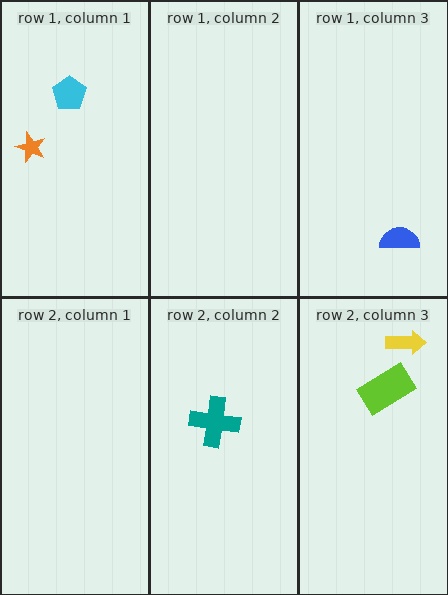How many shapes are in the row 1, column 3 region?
1.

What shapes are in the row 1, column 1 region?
The orange star, the cyan pentagon.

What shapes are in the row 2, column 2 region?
The teal cross.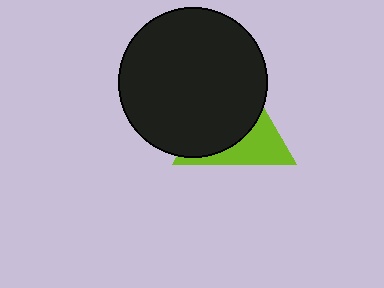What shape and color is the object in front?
The object in front is a black circle.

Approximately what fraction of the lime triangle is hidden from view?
Roughly 62% of the lime triangle is hidden behind the black circle.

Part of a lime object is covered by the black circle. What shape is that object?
It is a triangle.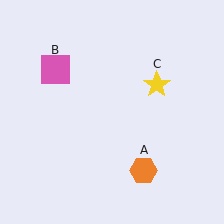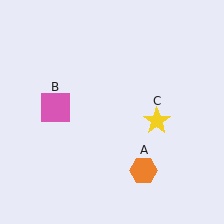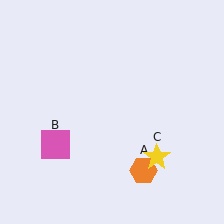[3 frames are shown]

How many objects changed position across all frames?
2 objects changed position: pink square (object B), yellow star (object C).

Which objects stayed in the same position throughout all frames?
Orange hexagon (object A) remained stationary.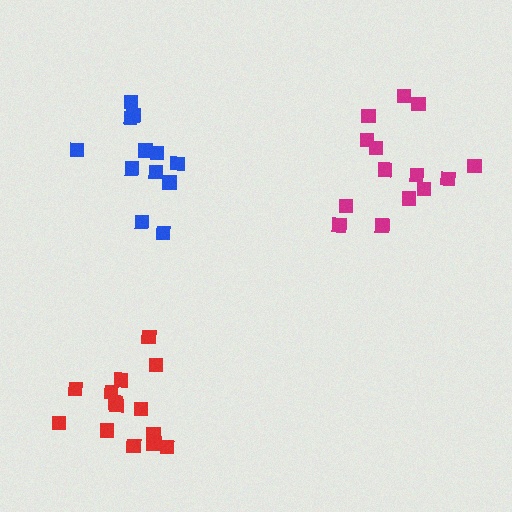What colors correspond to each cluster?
The clusters are colored: red, blue, magenta.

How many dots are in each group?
Group 1: 14 dots, Group 2: 12 dots, Group 3: 14 dots (40 total).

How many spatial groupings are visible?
There are 3 spatial groupings.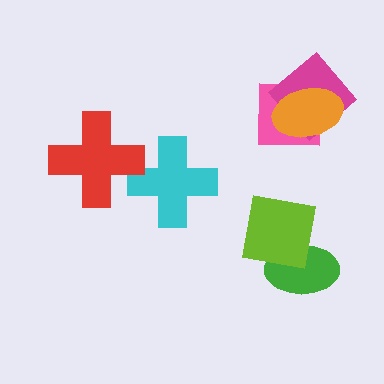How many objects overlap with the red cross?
1 object overlaps with the red cross.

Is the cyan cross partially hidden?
Yes, it is partially covered by another shape.